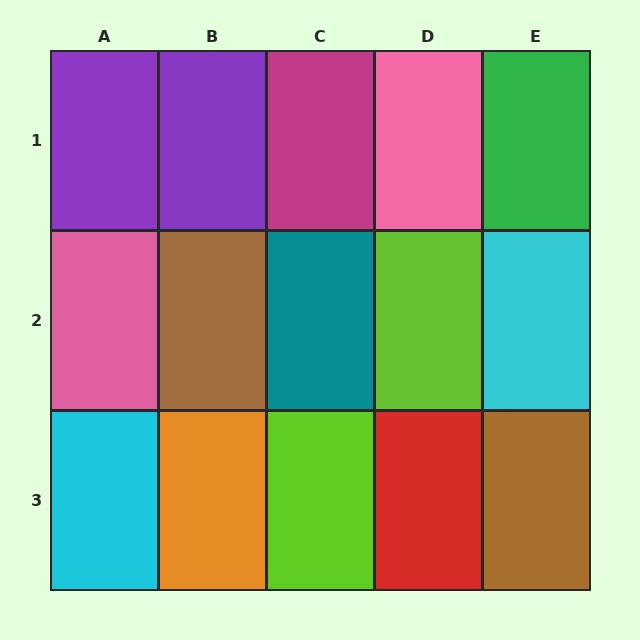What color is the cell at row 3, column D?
Red.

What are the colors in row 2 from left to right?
Pink, brown, teal, lime, cyan.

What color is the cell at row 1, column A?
Purple.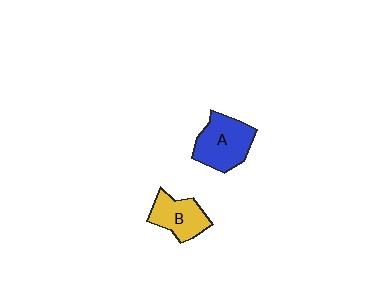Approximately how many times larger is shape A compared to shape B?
Approximately 1.3 times.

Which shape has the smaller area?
Shape B (yellow).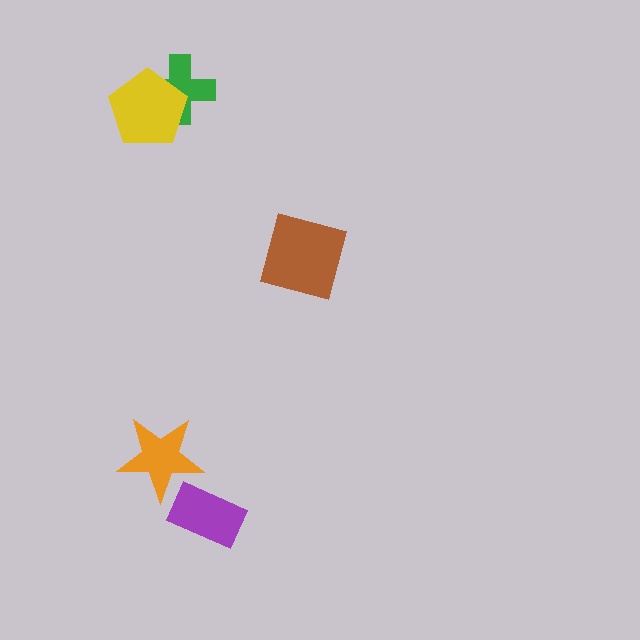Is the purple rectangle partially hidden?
No, no other shape covers it.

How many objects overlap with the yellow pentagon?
1 object overlaps with the yellow pentagon.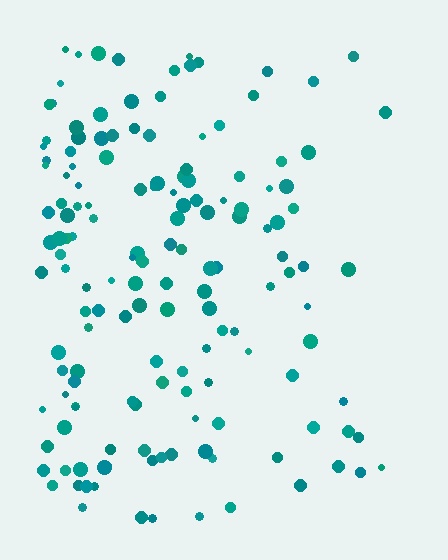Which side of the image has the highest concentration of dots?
The left.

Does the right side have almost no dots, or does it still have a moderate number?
Still a moderate number, just noticeably fewer than the left.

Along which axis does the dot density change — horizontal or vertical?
Horizontal.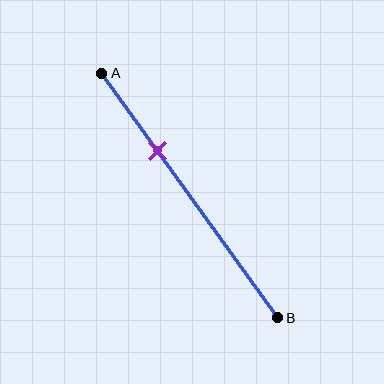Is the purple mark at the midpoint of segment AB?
No, the mark is at about 30% from A, not at the 50% midpoint.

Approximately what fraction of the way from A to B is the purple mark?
The purple mark is approximately 30% of the way from A to B.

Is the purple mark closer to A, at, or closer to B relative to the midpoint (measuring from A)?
The purple mark is closer to point A than the midpoint of segment AB.